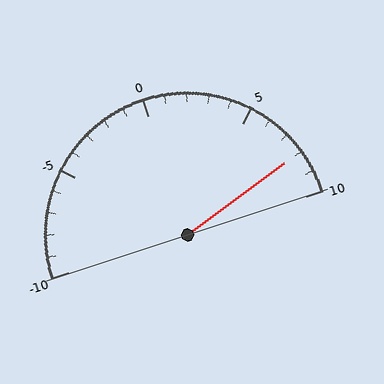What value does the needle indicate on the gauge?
The needle indicates approximately 8.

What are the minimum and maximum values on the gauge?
The gauge ranges from -10 to 10.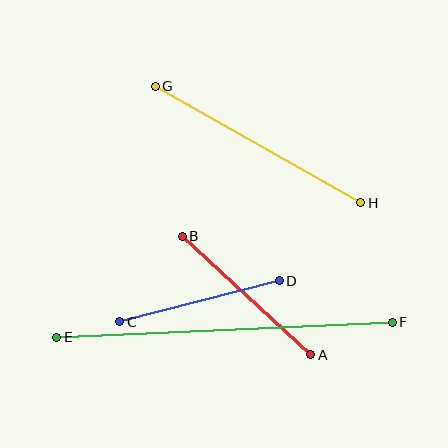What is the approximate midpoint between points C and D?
The midpoint is at approximately (199, 301) pixels.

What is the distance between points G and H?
The distance is approximately 236 pixels.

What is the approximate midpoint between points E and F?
The midpoint is at approximately (225, 330) pixels.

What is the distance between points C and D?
The distance is approximately 165 pixels.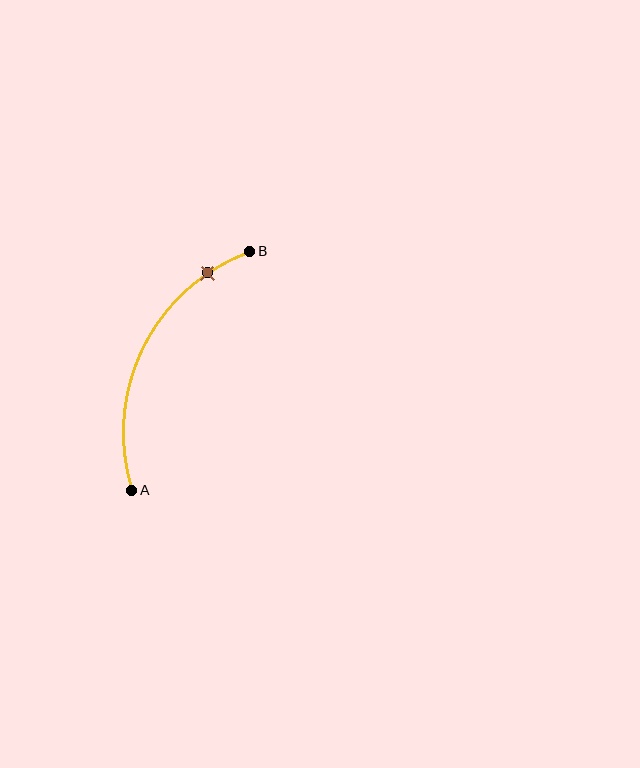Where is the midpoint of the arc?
The arc midpoint is the point on the curve farthest from the straight line joining A and B. It sits to the left of that line.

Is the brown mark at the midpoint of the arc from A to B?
No. The brown mark lies on the arc but is closer to endpoint B. The arc midpoint would be at the point on the curve equidistant along the arc from both A and B.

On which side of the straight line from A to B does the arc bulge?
The arc bulges to the left of the straight line connecting A and B.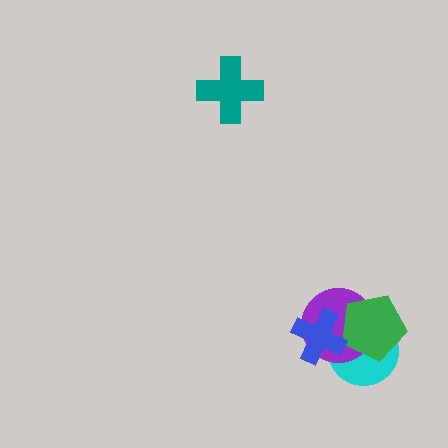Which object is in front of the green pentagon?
The blue cross is in front of the green pentagon.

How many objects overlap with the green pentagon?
3 objects overlap with the green pentagon.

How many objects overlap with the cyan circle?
3 objects overlap with the cyan circle.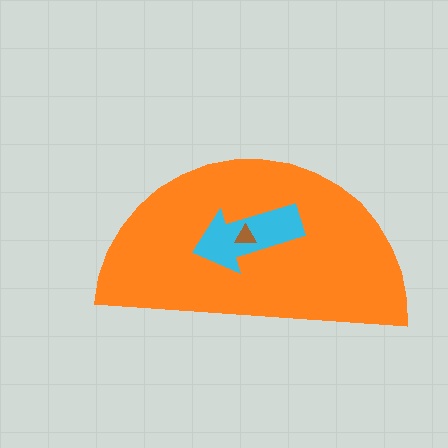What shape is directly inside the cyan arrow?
The brown triangle.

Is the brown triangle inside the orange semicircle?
Yes.